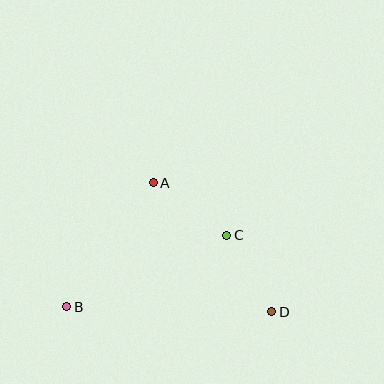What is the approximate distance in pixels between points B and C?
The distance between B and C is approximately 175 pixels.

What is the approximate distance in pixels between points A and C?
The distance between A and C is approximately 90 pixels.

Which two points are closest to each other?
Points C and D are closest to each other.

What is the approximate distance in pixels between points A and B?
The distance between A and B is approximately 151 pixels.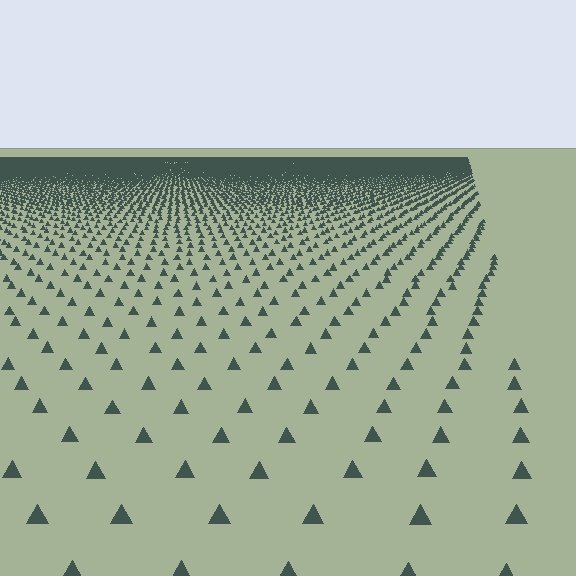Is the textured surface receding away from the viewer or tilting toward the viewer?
The surface is receding away from the viewer. Texture elements get smaller and denser toward the top.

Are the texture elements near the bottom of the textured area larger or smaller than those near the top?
Larger. Near the bottom, elements are closer to the viewer and appear at a bigger on-screen size.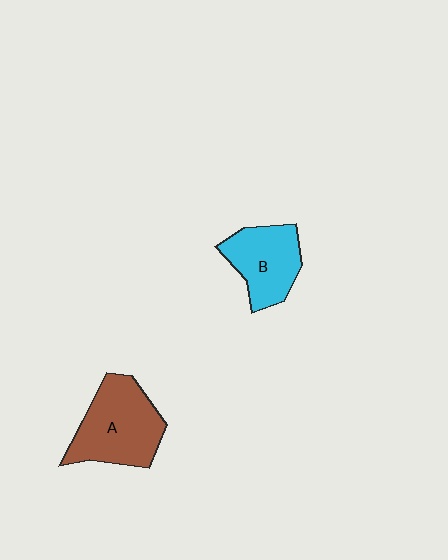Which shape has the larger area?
Shape A (brown).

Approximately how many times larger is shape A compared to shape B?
Approximately 1.3 times.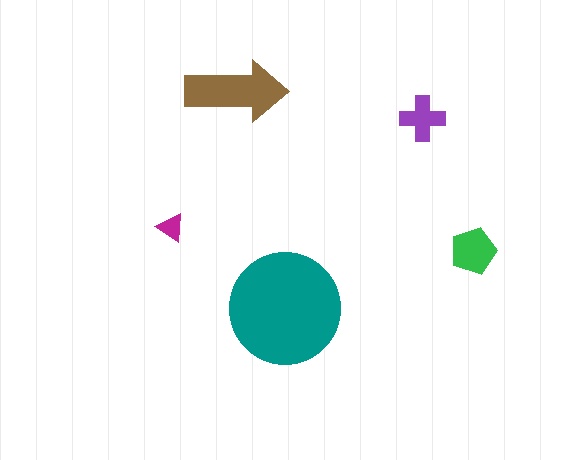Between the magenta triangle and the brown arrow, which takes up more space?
The brown arrow.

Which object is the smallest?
The magenta triangle.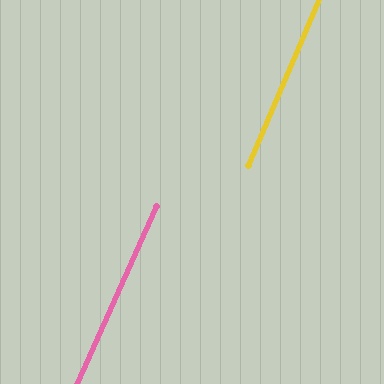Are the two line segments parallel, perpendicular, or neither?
Parallel — their directions differ by only 1.2°.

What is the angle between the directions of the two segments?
Approximately 1 degree.